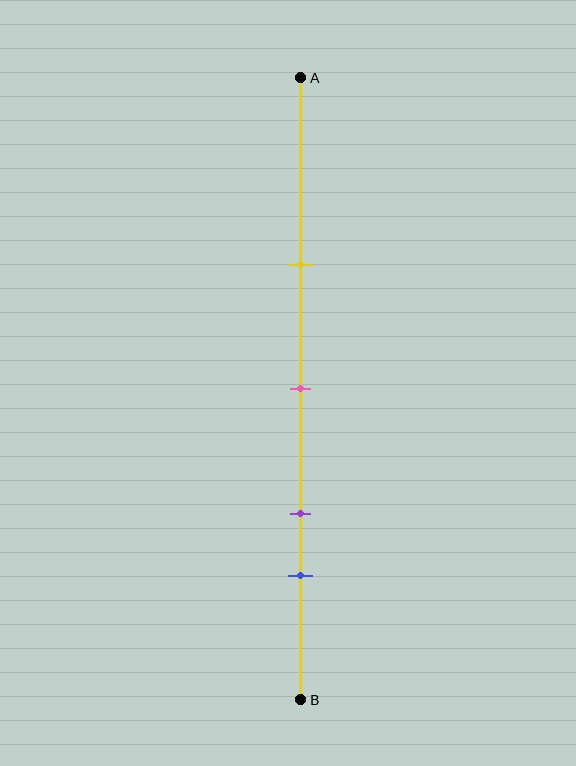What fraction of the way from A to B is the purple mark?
The purple mark is approximately 70% (0.7) of the way from A to B.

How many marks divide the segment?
There are 4 marks dividing the segment.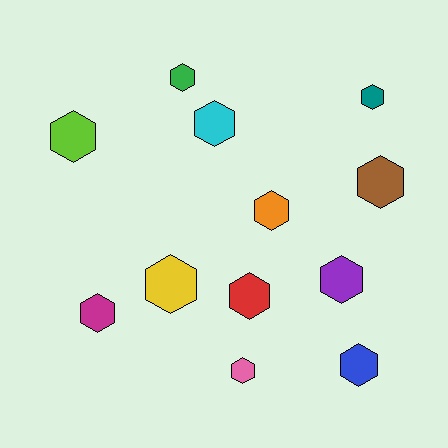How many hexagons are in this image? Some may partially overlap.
There are 12 hexagons.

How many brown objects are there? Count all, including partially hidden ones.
There is 1 brown object.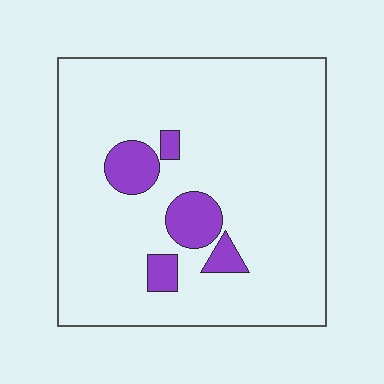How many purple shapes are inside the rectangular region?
5.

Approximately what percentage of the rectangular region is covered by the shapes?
Approximately 10%.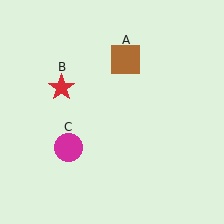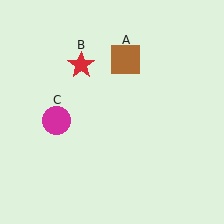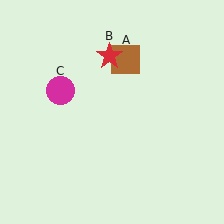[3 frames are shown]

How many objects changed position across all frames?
2 objects changed position: red star (object B), magenta circle (object C).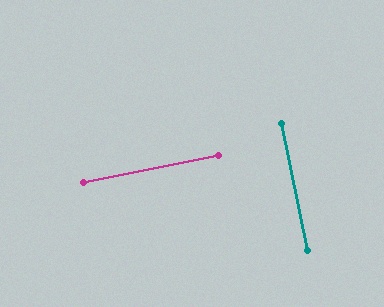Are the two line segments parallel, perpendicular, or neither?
Perpendicular — they meet at approximately 90°.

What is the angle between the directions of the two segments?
Approximately 90 degrees.